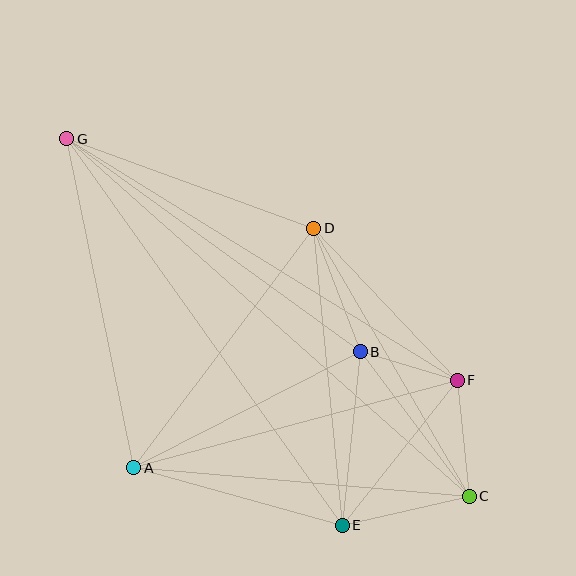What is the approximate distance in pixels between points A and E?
The distance between A and E is approximately 216 pixels.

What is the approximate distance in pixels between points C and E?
The distance between C and E is approximately 130 pixels.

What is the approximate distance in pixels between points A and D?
The distance between A and D is approximately 300 pixels.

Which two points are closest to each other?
Points B and F are closest to each other.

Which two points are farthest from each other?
Points C and G are farthest from each other.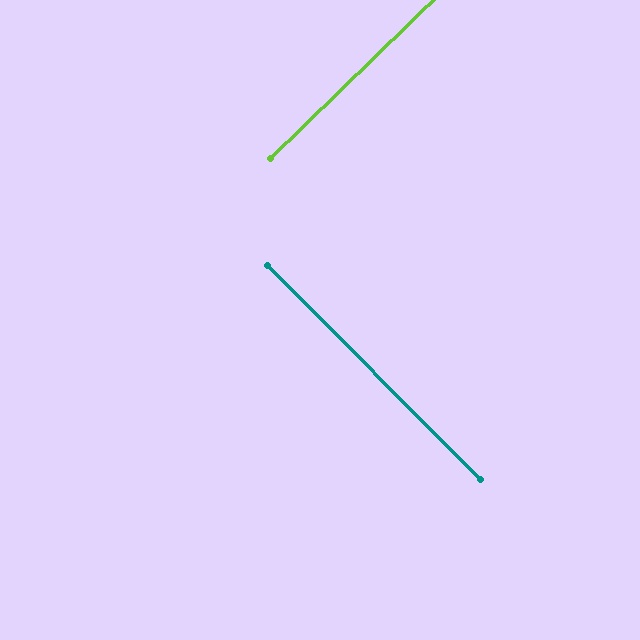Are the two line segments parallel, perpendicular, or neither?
Perpendicular — they meet at approximately 89°.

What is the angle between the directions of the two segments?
Approximately 89 degrees.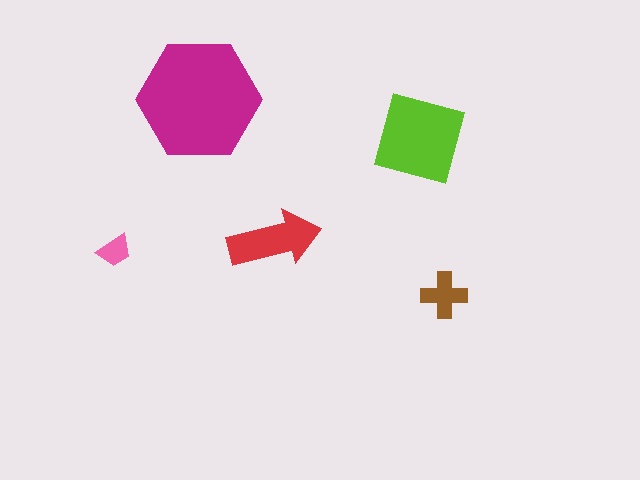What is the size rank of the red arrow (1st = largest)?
3rd.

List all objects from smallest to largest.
The pink trapezoid, the brown cross, the red arrow, the lime square, the magenta hexagon.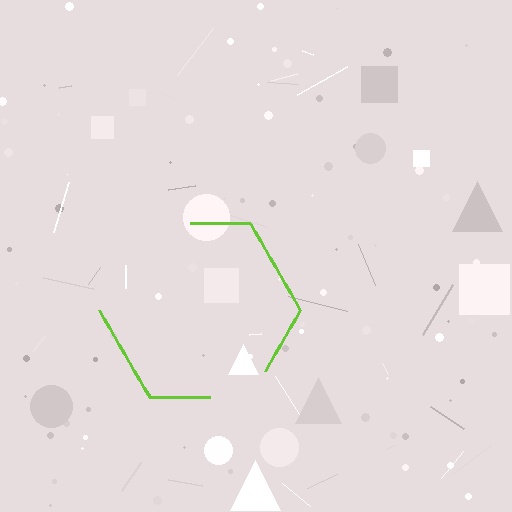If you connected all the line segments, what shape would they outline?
They would outline a hexagon.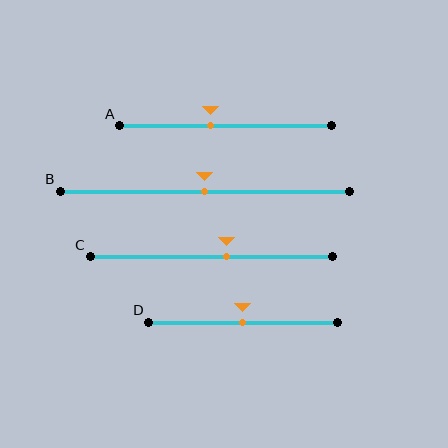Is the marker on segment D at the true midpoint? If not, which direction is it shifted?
Yes, the marker on segment D is at the true midpoint.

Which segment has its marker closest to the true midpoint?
Segment B has its marker closest to the true midpoint.